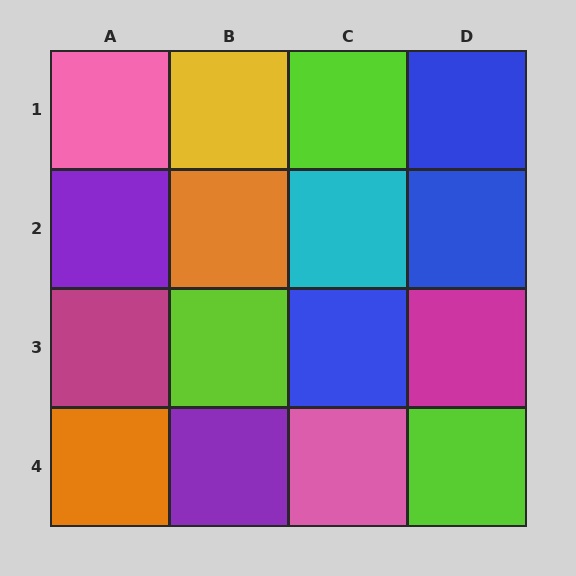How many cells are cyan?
1 cell is cyan.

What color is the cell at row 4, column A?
Orange.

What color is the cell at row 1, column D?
Blue.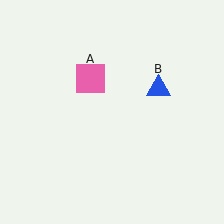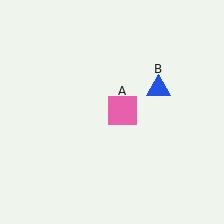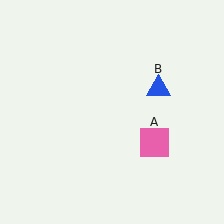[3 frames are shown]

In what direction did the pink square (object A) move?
The pink square (object A) moved down and to the right.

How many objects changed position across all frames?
1 object changed position: pink square (object A).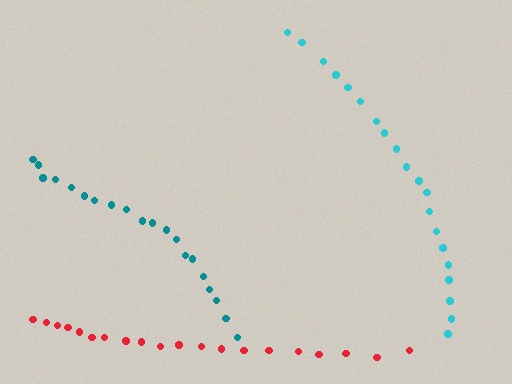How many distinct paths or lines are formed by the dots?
There are 3 distinct paths.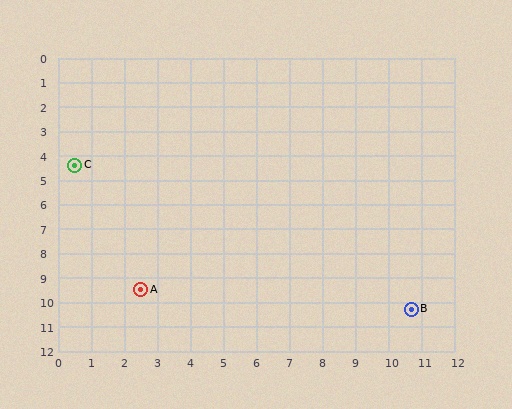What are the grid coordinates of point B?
Point B is at approximately (10.7, 10.3).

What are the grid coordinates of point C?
Point C is at approximately (0.5, 4.4).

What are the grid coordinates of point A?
Point A is at approximately (2.5, 9.5).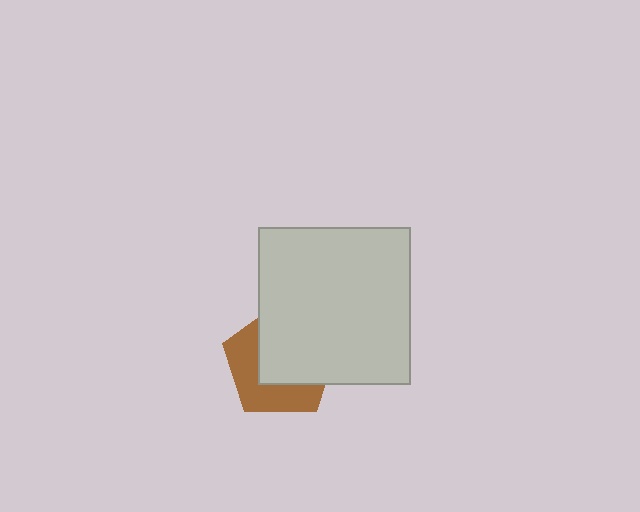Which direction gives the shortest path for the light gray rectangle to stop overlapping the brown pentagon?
Moving toward the upper-right gives the shortest separation.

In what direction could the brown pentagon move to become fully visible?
The brown pentagon could move toward the lower-left. That would shift it out from behind the light gray rectangle entirely.